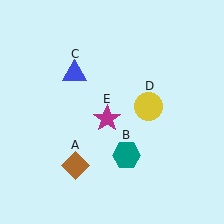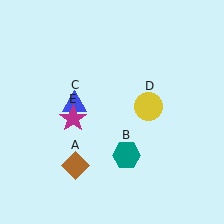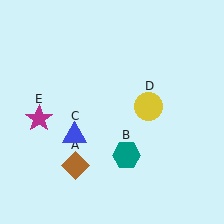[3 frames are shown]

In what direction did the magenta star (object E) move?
The magenta star (object E) moved left.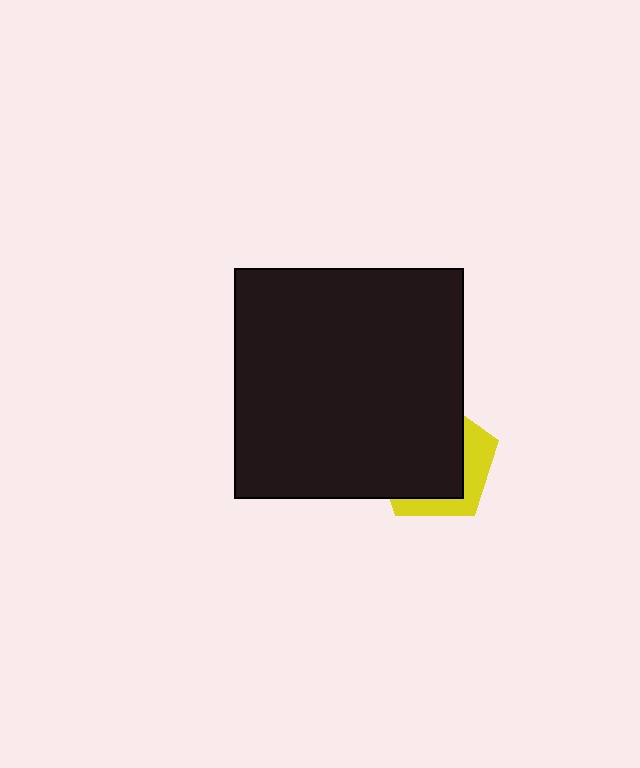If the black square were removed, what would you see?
You would see the complete yellow pentagon.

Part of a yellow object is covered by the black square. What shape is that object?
It is a pentagon.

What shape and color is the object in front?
The object in front is a black square.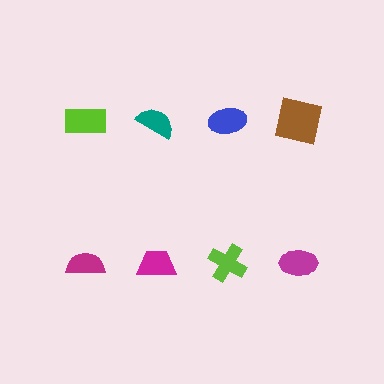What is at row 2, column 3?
A lime cross.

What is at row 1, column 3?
A blue ellipse.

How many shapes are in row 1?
4 shapes.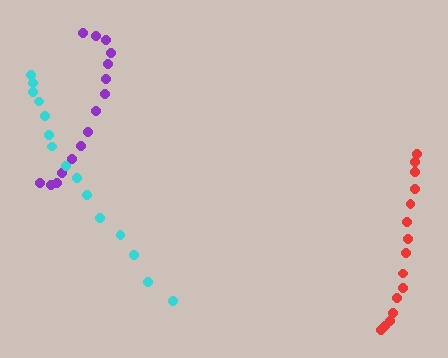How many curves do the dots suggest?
There are 3 distinct paths.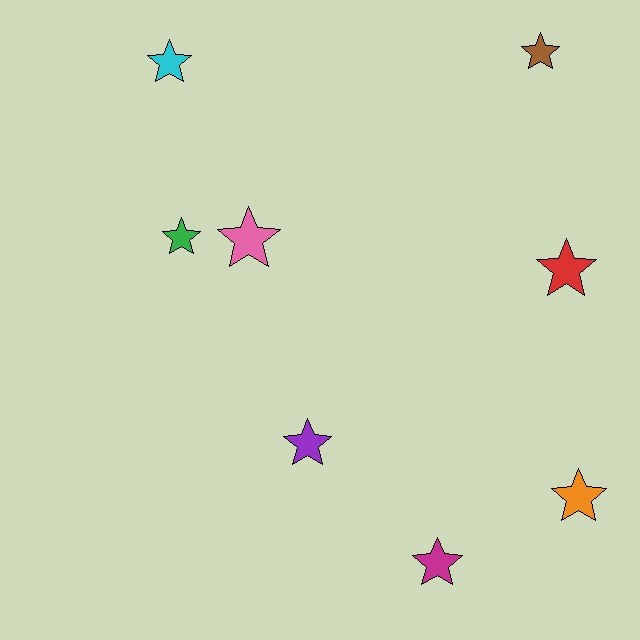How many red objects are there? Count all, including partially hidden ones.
There is 1 red object.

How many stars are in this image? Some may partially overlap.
There are 8 stars.